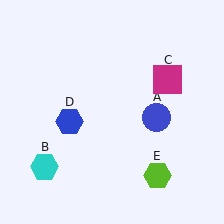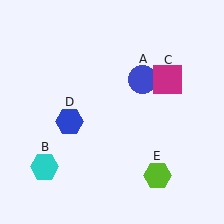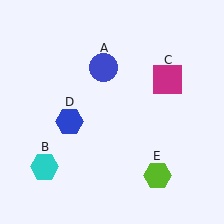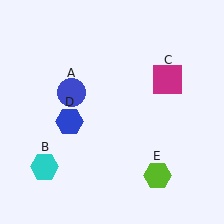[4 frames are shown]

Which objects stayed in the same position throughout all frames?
Cyan hexagon (object B) and magenta square (object C) and blue hexagon (object D) and lime hexagon (object E) remained stationary.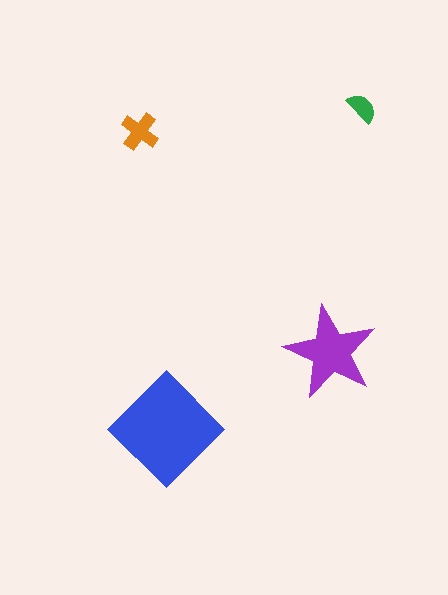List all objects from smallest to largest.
The green semicircle, the orange cross, the purple star, the blue diamond.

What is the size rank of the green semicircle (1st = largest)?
4th.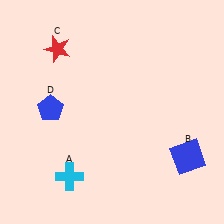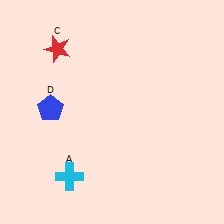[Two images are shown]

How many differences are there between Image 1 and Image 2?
There is 1 difference between the two images.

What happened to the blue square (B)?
The blue square (B) was removed in Image 2. It was in the bottom-right area of Image 1.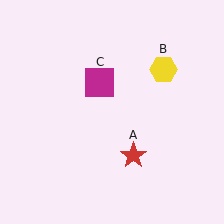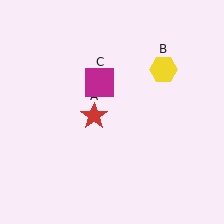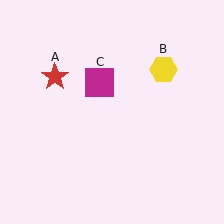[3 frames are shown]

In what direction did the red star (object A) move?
The red star (object A) moved up and to the left.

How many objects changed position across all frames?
1 object changed position: red star (object A).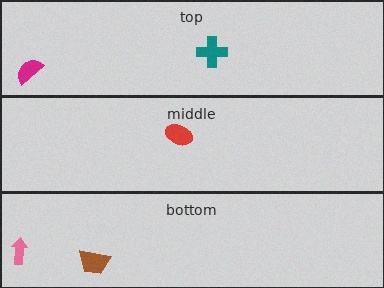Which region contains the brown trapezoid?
The bottom region.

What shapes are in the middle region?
The red ellipse.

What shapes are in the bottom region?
The brown trapezoid, the pink arrow.